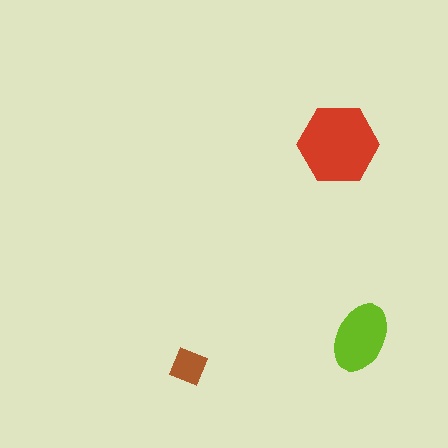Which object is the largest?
The red hexagon.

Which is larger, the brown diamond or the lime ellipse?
The lime ellipse.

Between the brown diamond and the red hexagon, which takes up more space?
The red hexagon.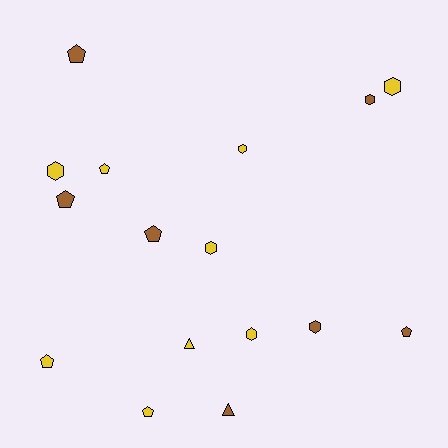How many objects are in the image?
There are 16 objects.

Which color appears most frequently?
Yellow, with 9 objects.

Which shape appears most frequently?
Hexagon, with 7 objects.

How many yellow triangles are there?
There is 1 yellow triangle.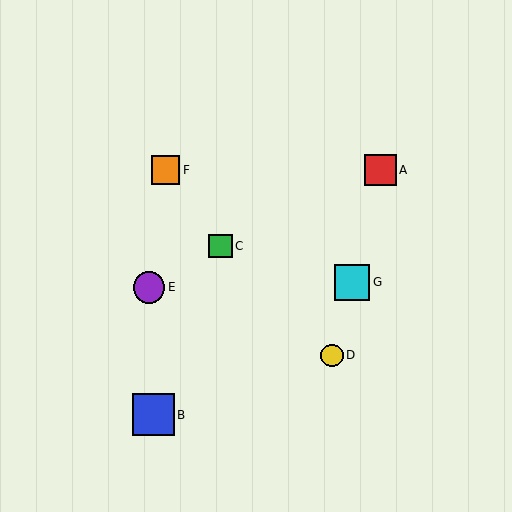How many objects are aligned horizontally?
2 objects (A, F) are aligned horizontally.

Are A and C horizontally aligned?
No, A is at y≈170 and C is at y≈246.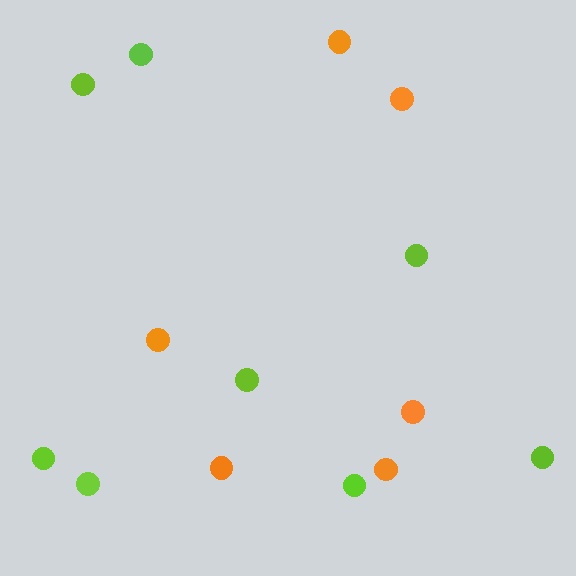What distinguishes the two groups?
There are 2 groups: one group of orange circles (6) and one group of lime circles (8).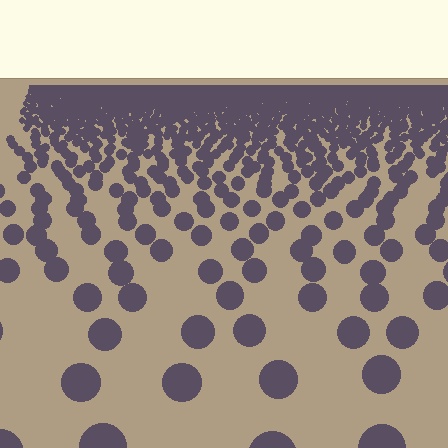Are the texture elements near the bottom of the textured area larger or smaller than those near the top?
Larger. Near the bottom, elements are closer to the viewer and appear at a bigger on-screen size.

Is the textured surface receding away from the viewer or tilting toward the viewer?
The surface is receding away from the viewer. Texture elements get smaller and denser toward the top.